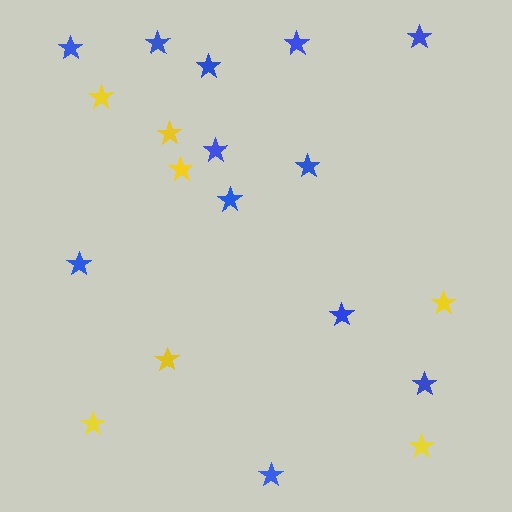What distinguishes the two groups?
There are 2 groups: one group of blue stars (12) and one group of yellow stars (7).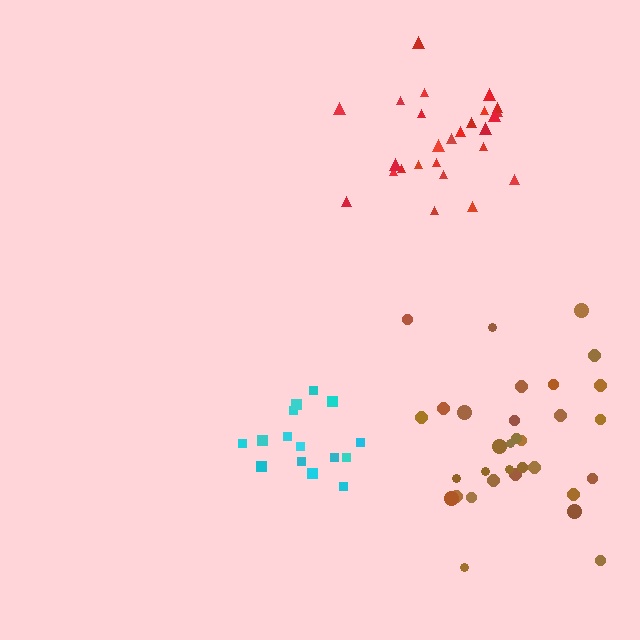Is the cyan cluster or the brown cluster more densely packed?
Cyan.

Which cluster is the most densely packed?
Red.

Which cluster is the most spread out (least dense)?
Brown.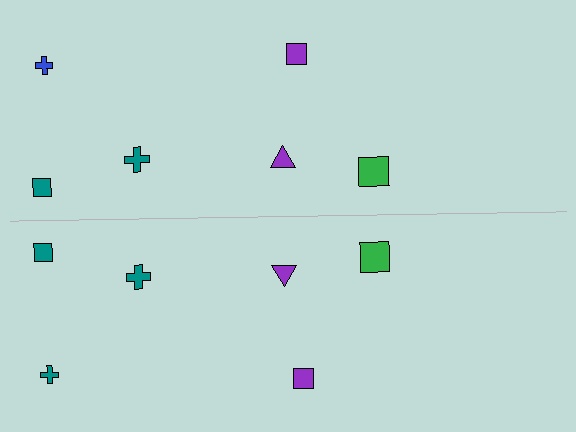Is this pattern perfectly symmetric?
No, the pattern is not perfectly symmetric. The teal cross on the bottom side breaks the symmetry — its mirror counterpart is blue.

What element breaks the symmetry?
The teal cross on the bottom side breaks the symmetry — its mirror counterpart is blue.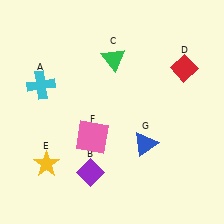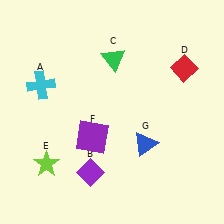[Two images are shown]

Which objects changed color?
E changed from yellow to lime. F changed from pink to purple.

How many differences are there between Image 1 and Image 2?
There are 2 differences between the two images.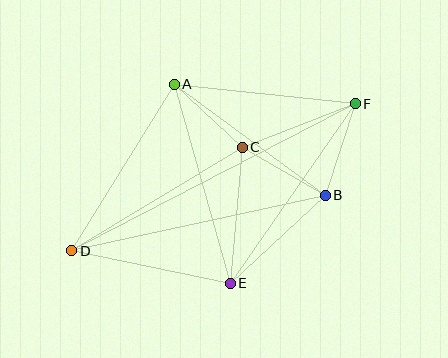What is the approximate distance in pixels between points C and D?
The distance between C and D is approximately 199 pixels.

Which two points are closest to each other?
Points A and C are closest to each other.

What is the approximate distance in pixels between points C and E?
The distance between C and E is approximately 136 pixels.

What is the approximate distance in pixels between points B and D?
The distance between B and D is approximately 259 pixels.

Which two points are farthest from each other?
Points D and F are farthest from each other.